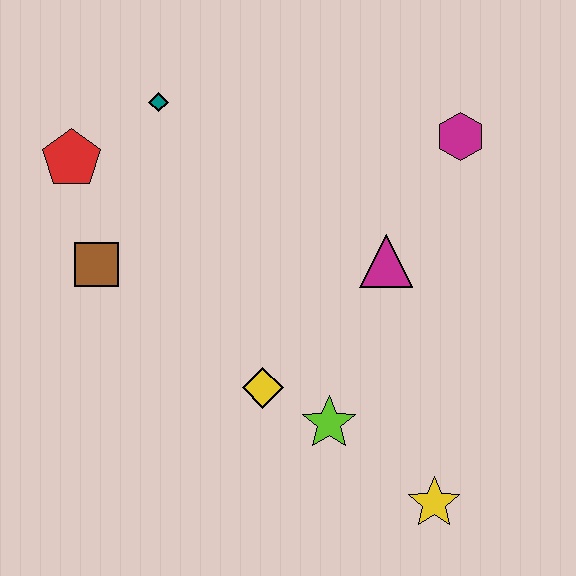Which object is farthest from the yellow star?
The red pentagon is farthest from the yellow star.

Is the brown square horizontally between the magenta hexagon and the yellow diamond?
No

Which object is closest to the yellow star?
The lime star is closest to the yellow star.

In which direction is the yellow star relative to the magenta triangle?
The yellow star is below the magenta triangle.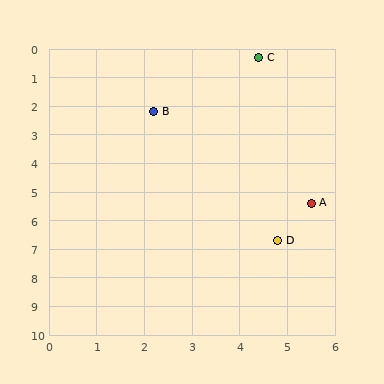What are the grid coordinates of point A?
Point A is at approximately (5.5, 5.4).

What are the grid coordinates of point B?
Point B is at approximately (2.2, 2.2).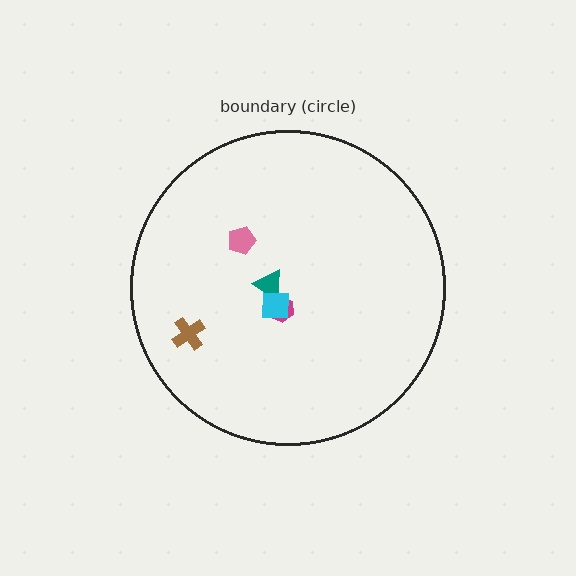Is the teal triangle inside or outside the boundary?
Inside.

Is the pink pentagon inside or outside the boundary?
Inside.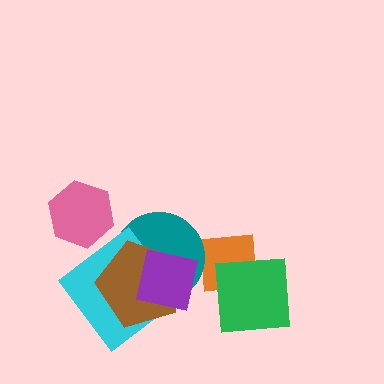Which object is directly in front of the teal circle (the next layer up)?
The cyan diamond is directly in front of the teal circle.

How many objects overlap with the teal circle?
4 objects overlap with the teal circle.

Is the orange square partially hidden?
Yes, it is partially covered by another shape.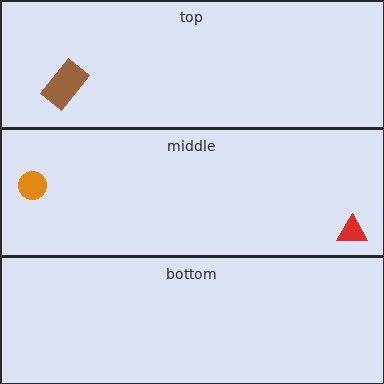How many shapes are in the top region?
1.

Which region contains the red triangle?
The middle region.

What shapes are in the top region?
The brown rectangle.